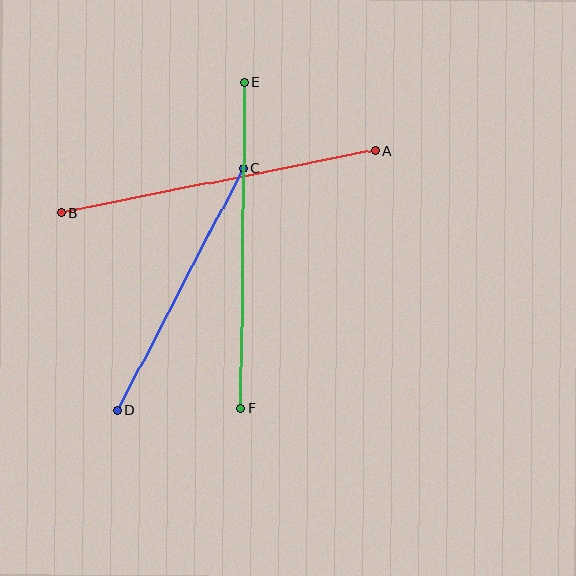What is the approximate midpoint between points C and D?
The midpoint is at approximately (180, 289) pixels.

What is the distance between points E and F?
The distance is approximately 326 pixels.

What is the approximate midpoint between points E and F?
The midpoint is at approximately (243, 245) pixels.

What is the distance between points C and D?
The distance is approximately 273 pixels.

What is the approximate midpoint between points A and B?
The midpoint is at approximately (218, 181) pixels.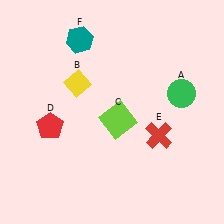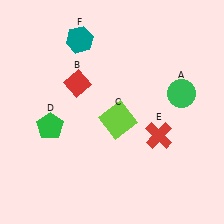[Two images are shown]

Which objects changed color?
B changed from yellow to red. D changed from red to green.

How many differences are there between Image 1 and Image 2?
There are 2 differences between the two images.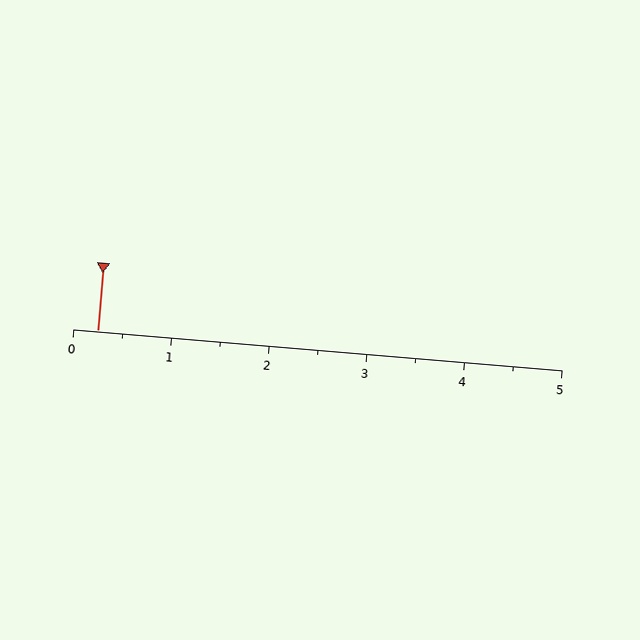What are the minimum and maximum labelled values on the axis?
The axis runs from 0 to 5.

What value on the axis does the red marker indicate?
The marker indicates approximately 0.2.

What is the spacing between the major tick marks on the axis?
The major ticks are spaced 1 apart.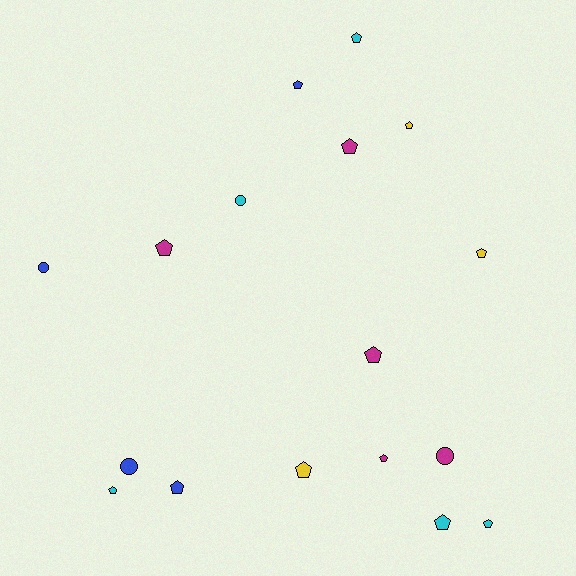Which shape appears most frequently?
Pentagon, with 13 objects.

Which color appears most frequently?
Magenta, with 5 objects.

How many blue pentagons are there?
There are 2 blue pentagons.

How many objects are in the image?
There are 17 objects.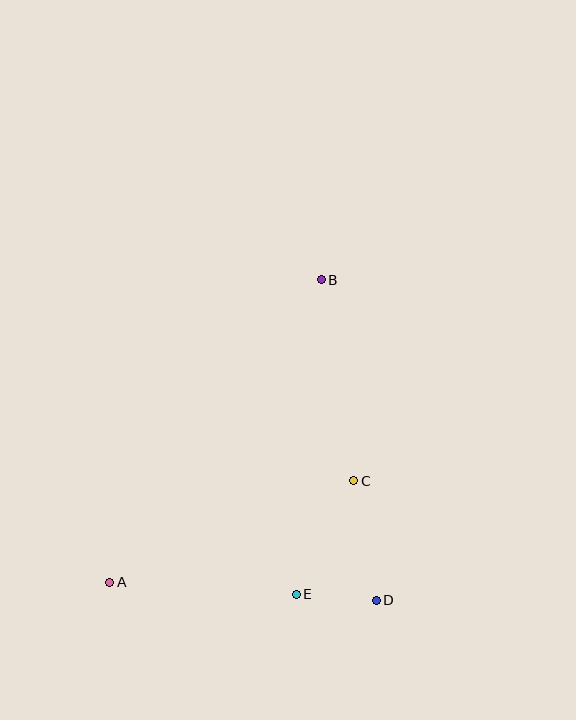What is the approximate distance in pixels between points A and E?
The distance between A and E is approximately 187 pixels.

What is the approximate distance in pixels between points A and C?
The distance between A and C is approximately 264 pixels.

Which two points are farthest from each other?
Points A and B are farthest from each other.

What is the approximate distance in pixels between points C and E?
The distance between C and E is approximately 127 pixels.